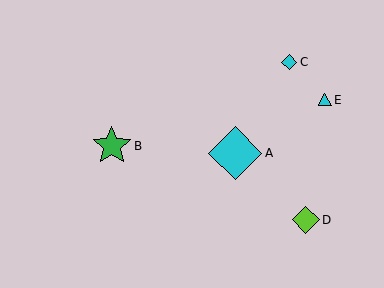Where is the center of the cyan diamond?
The center of the cyan diamond is at (289, 62).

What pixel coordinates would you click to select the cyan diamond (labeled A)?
Click at (235, 153) to select the cyan diamond A.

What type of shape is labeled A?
Shape A is a cyan diamond.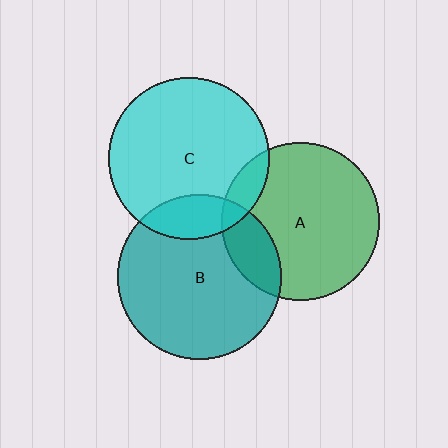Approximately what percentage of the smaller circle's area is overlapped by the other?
Approximately 20%.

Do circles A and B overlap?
Yes.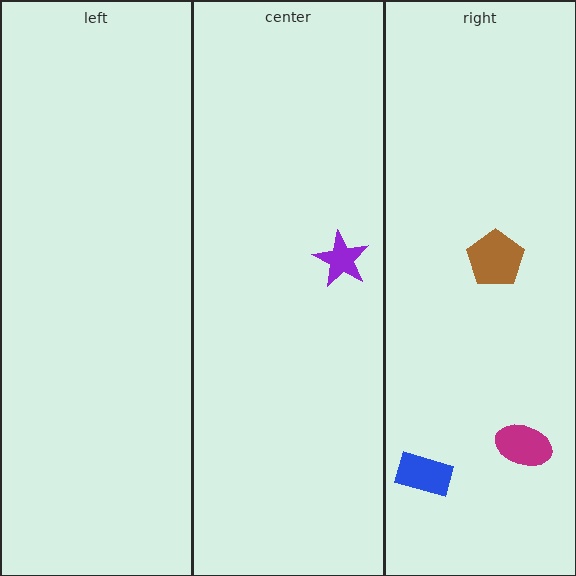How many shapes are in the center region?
1.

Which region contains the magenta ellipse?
The right region.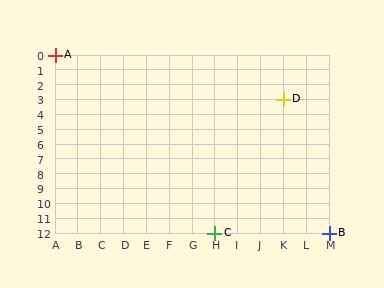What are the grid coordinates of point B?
Point B is at grid coordinates (M, 12).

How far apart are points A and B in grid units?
Points A and B are 12 columns and 12 rows apart (about 17.0 grid units diagonally).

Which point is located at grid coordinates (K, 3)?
Point D is at (K, 3).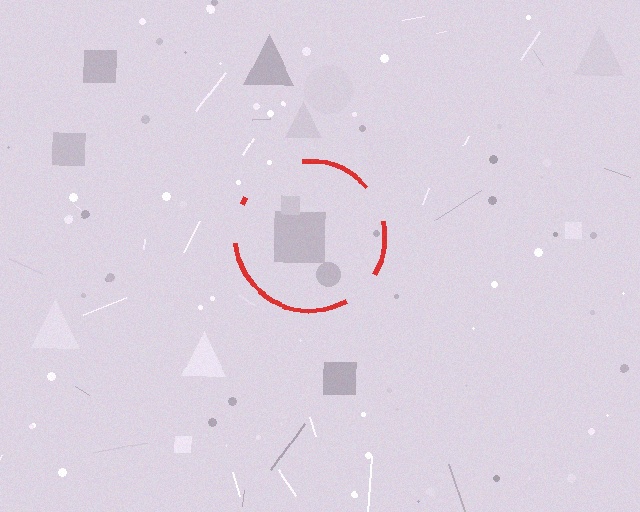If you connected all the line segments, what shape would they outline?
They would outline a circle.